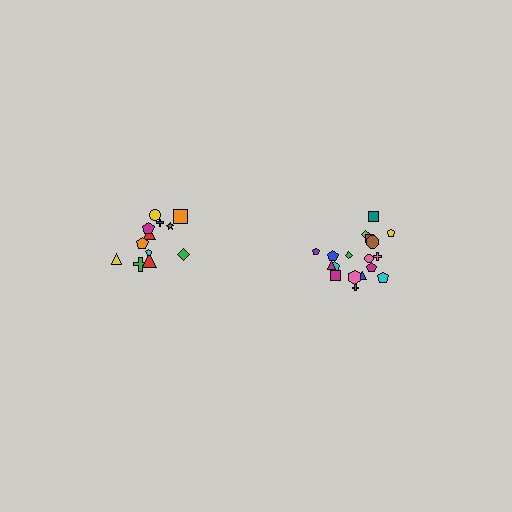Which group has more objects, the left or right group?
The right group.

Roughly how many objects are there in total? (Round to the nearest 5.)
Roughly 30 objects in total.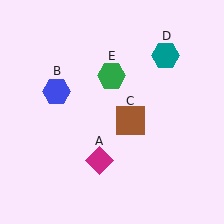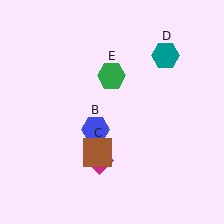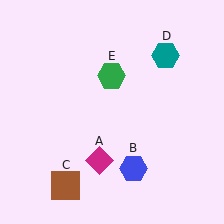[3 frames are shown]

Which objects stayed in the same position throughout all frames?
Magenta diamond (object A) and teal hexagon (object D) and green hexagon (object E) remained stationary.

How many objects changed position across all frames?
2 objects changed position: blue hexagon (object B), brown square (object C).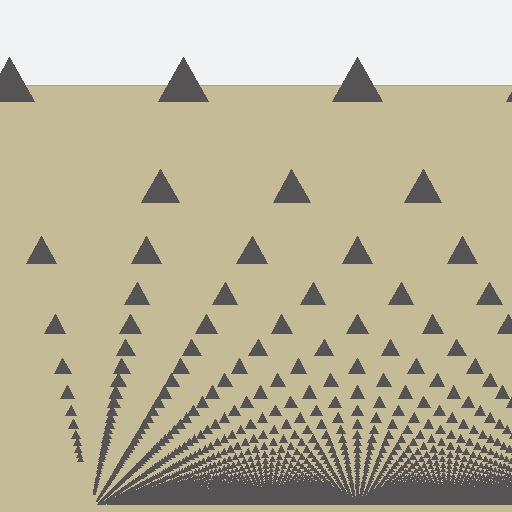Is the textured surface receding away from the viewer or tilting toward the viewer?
The surface appears to tilt toward the viewer. Texture elements get larger and sparser toward the top.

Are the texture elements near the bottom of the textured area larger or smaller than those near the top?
Smaller. The gradient is inverted — elements near the bottom are smaller and denser.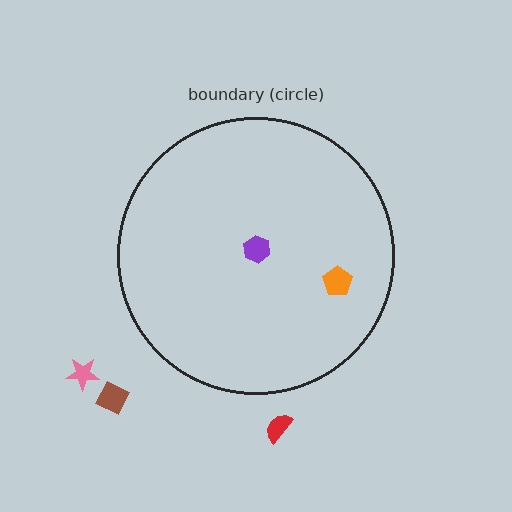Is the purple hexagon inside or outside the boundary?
Inside.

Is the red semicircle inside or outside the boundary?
Outside.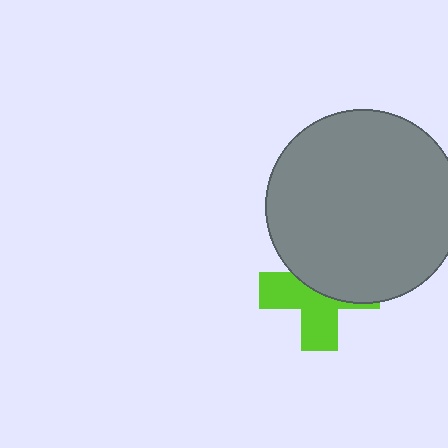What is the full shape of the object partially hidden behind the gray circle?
The partially hidden object is a lime cross.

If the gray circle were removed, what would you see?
You would see the complete lime cross.